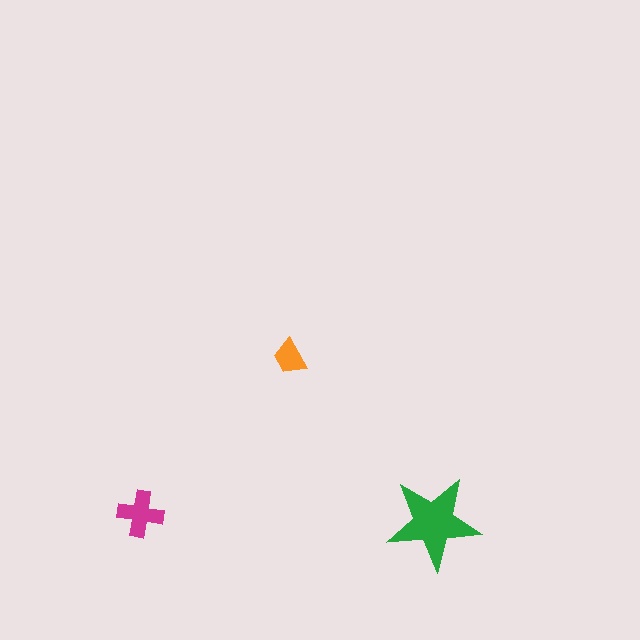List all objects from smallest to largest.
The orange trapezoid, the magenta cross, the green star.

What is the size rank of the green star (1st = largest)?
1st.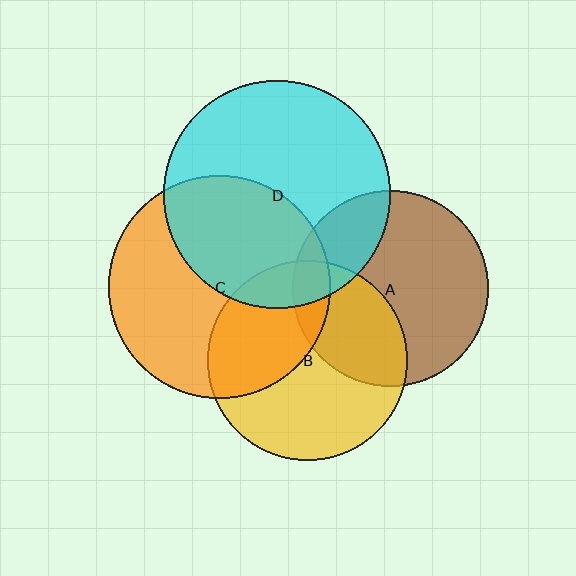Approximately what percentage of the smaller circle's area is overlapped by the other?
Approximately 40%.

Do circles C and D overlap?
Yes.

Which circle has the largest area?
Circle D (cyan).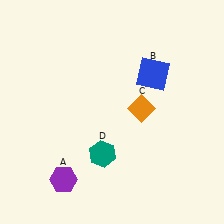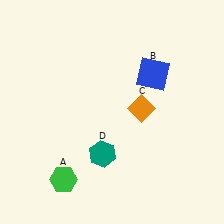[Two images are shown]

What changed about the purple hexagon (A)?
In Image 1, A is purple. In Image 2, it changed to green.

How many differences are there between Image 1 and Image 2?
There is 1 difference between the two images.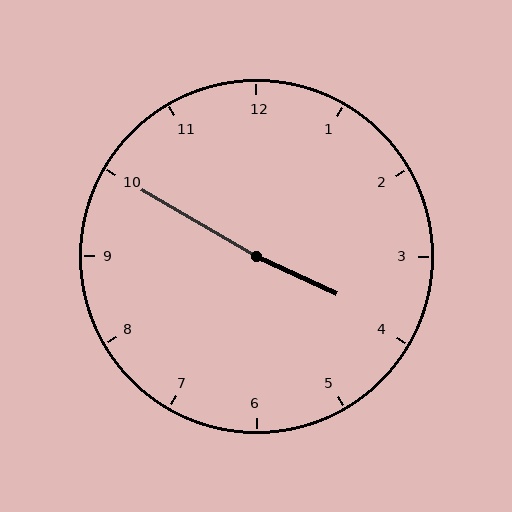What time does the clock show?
3:50.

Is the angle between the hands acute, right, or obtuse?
It is obtuse.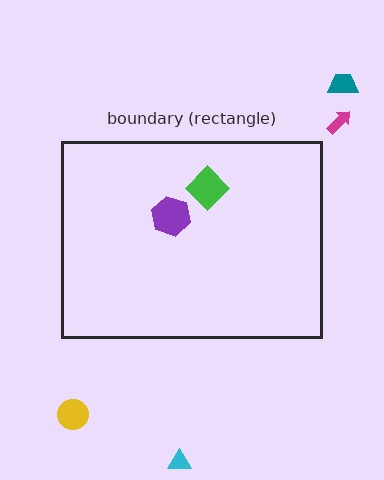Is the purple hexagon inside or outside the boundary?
Inside.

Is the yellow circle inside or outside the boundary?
Outside.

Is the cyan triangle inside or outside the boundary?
Outside.